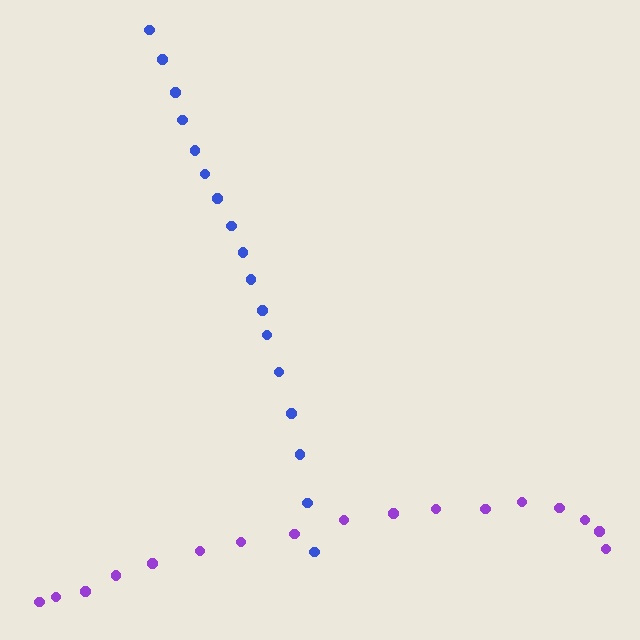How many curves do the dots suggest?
There are 2 distinct paths.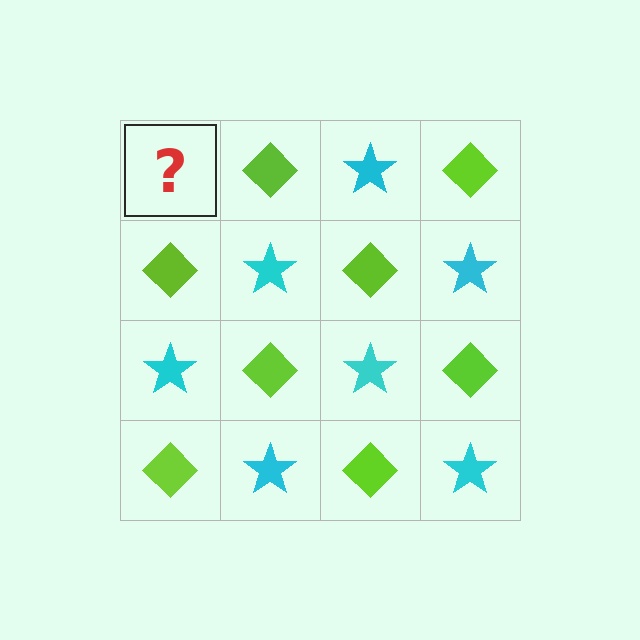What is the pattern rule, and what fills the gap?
The rule is that it alternates cyan star and lime diamond in a checkerboard pattern. The gap should be filled with a cyan star.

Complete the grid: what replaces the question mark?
The question mark should be replaced with a cyan star.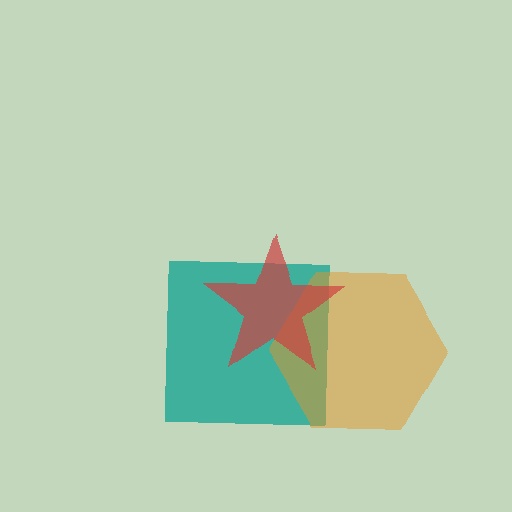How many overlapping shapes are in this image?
There are 3 overlapping shapes in the image.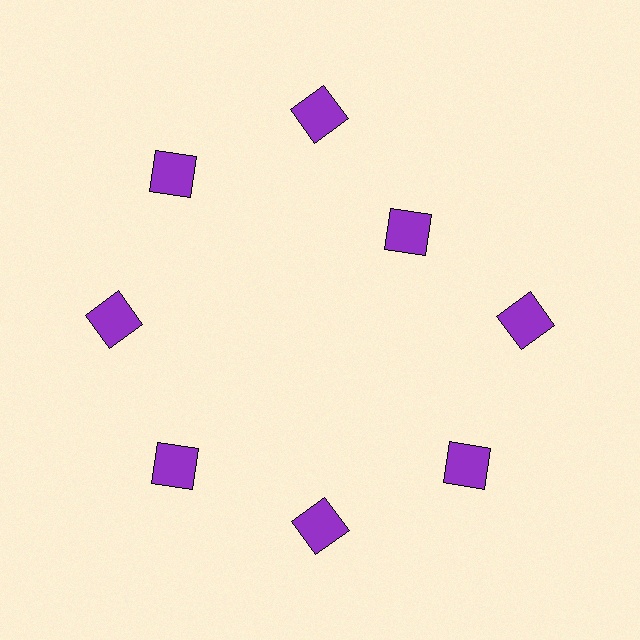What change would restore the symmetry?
The symmetry would be restored by moving it outward, back onto the ring so that all 8 squares sit at equal angles and equal distance from the center.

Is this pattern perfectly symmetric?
No. The 8 purple squares are arranged in a ring, but one element near the 2 o'clock position is pulled inward toward the center, breaking the 8-fold rotational symmetry.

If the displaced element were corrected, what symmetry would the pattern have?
It would have 8-fold rotational symmetry — the pattern would map onto itself every 45 degrees.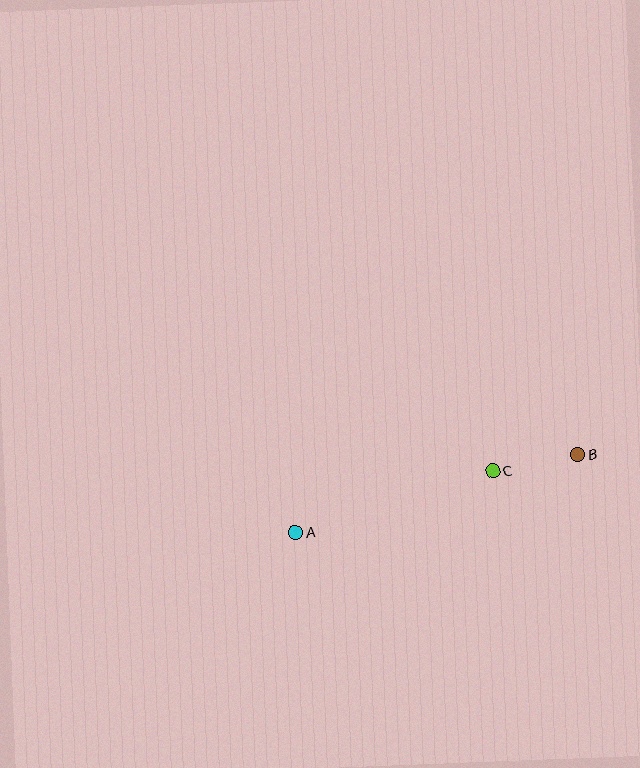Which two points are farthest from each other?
Points A and B are farthest from each other.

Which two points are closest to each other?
Points B and C are closest to each other.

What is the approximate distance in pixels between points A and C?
The distance between A and C is approximately 207 pixels.